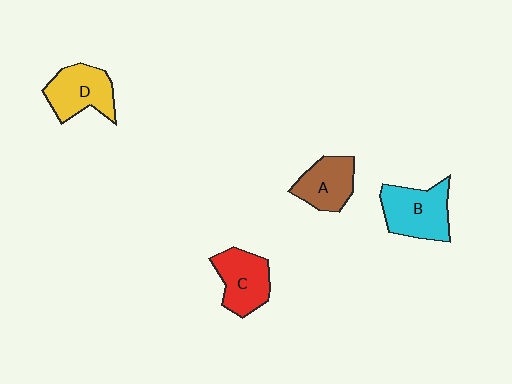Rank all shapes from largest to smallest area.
From largest to smallest: B (cyan), D (yellow), C (red), A (brown).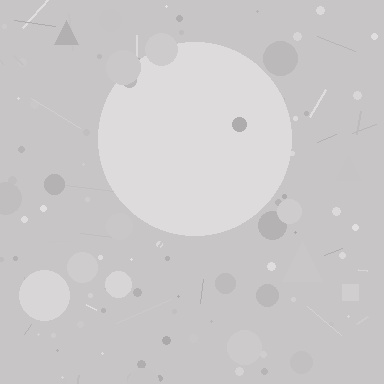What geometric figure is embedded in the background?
A circle is embedded in the background.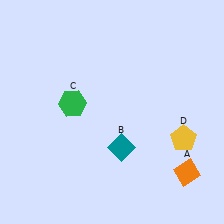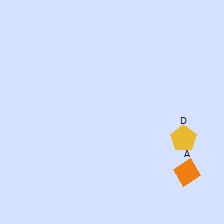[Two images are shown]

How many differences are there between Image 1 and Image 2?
There are 2 differences between the two images.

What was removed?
The teal diamond (B), the green hexagon (C) were removed in Image 2.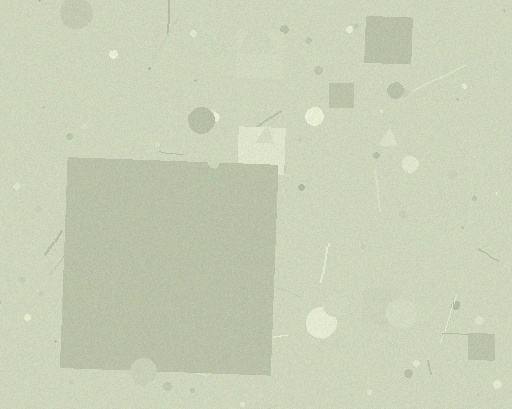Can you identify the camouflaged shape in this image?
The camouflaged shape is a square.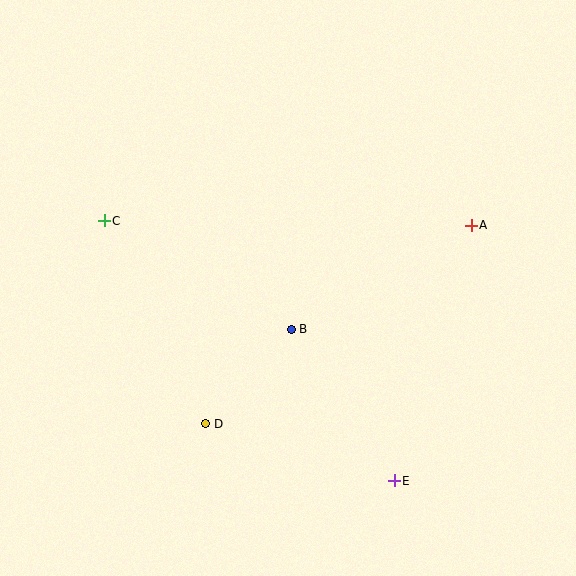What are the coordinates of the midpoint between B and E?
The midpoint between B and E is at (343, 405).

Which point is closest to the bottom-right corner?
Point E is closest to the bottom-right corner.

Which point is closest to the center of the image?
Point B at (291, 329) is closest to the center.